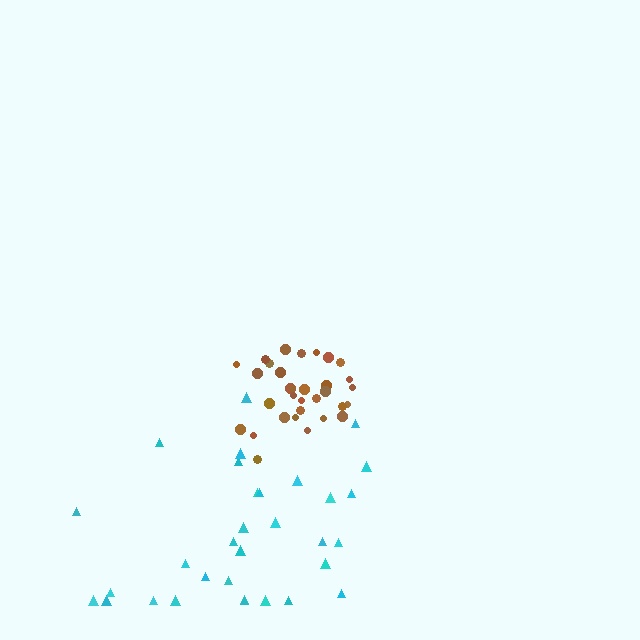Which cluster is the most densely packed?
Brown.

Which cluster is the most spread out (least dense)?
Cyan.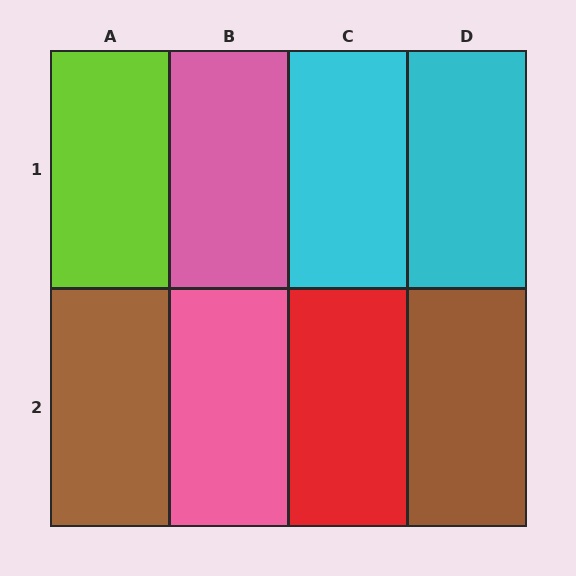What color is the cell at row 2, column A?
Brown.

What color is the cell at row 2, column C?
Red.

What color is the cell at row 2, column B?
Pink.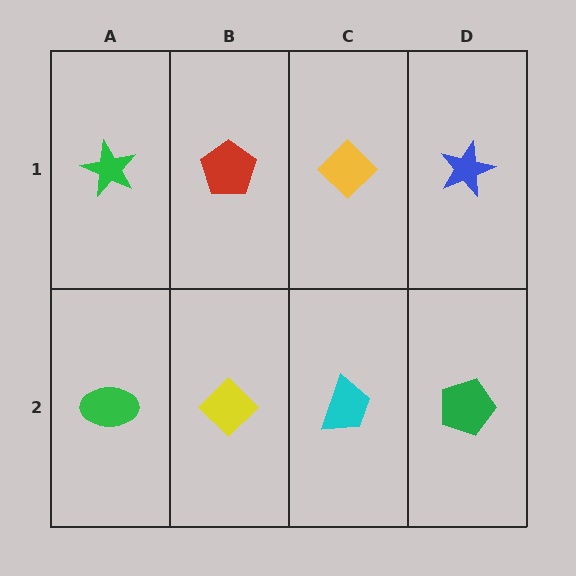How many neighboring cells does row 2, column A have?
2.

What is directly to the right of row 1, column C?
A blue star.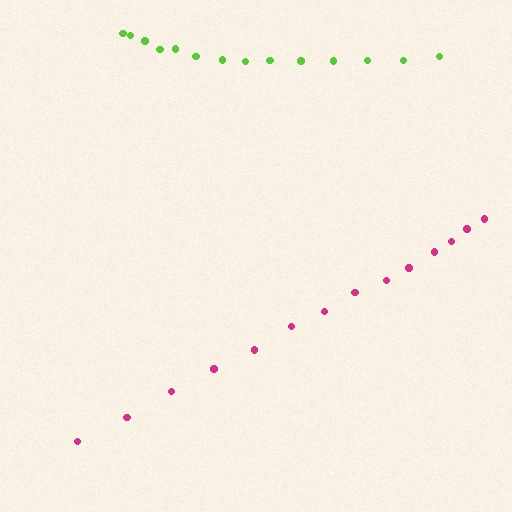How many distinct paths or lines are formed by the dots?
There are 2 distinct paths.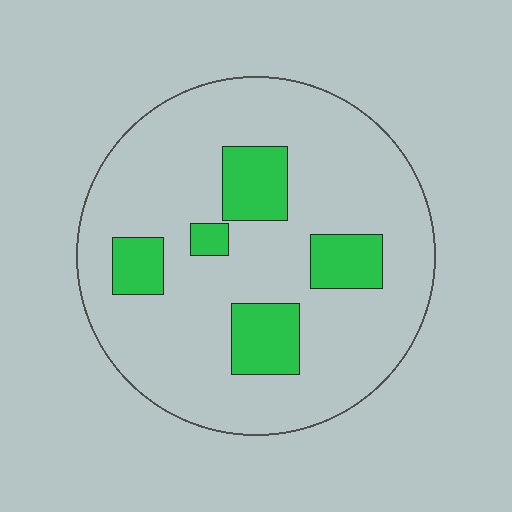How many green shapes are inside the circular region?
5.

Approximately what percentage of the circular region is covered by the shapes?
Approximately 20%.